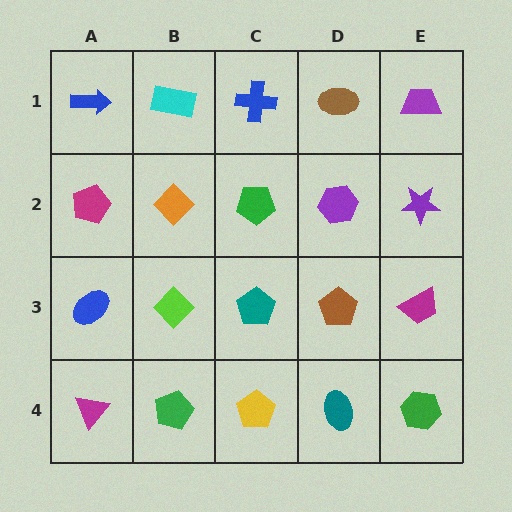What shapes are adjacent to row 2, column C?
A blue cross (row 1, column C), a teal pentagon (row 3, column C), an orange diamond (row 2, column B), a purple hexagon (row 2, column D).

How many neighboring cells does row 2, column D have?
4.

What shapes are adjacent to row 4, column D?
A brown pentagon (row 3, column D), a yellow pentagon (row 4, column C), a green hexagon (row 4, column E).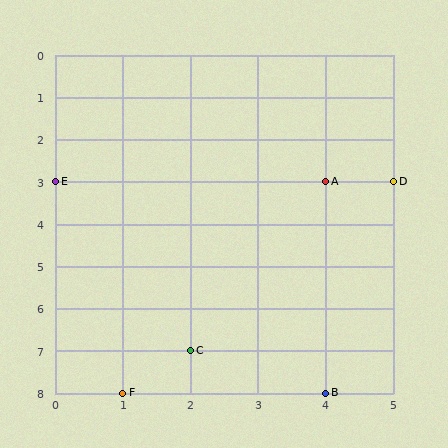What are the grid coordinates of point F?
Point F is at grid coordinates (1, 8).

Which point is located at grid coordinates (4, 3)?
Point A is at (4, 3).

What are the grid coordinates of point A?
Point A is at grid coordinates (4, 3).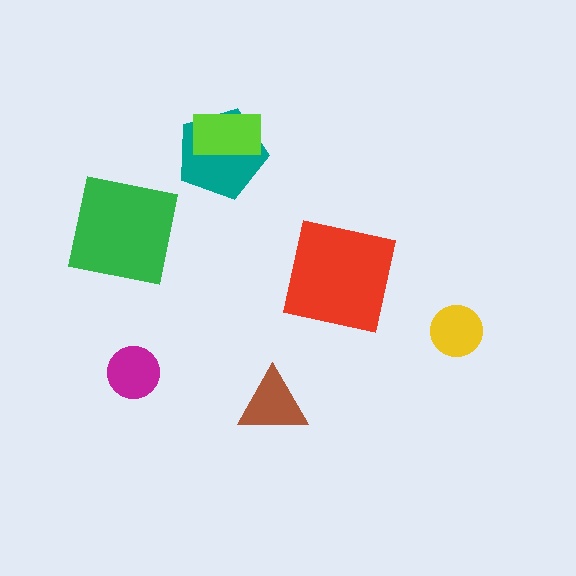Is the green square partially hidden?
No, no other shape covers it.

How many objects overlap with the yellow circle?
0 objects overlap with the yellow circle.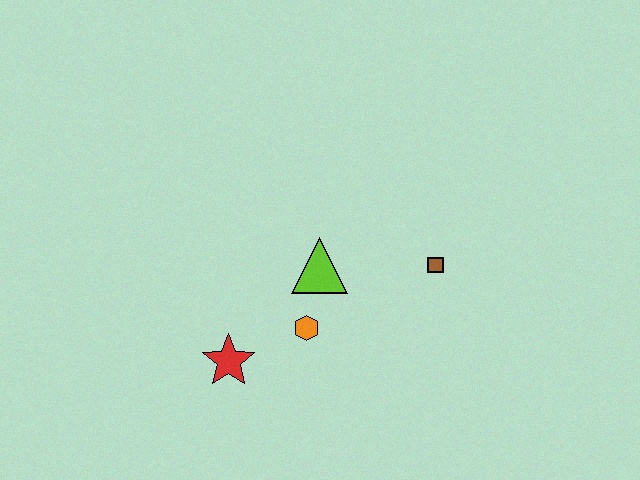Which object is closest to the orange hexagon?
The lime triangle is closest to the orange hexagon.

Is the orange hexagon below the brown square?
Yes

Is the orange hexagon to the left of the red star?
No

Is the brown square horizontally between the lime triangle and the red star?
No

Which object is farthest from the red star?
The brown square is farthest from the red star.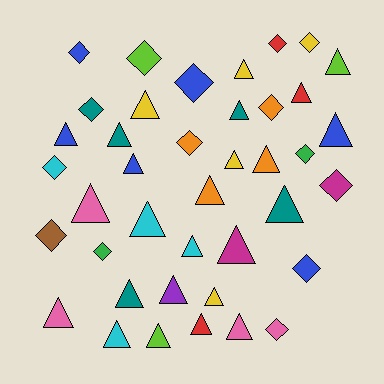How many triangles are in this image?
There are 25 triangles.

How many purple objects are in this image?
There is 1 purple object.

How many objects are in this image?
There are 40 objects.